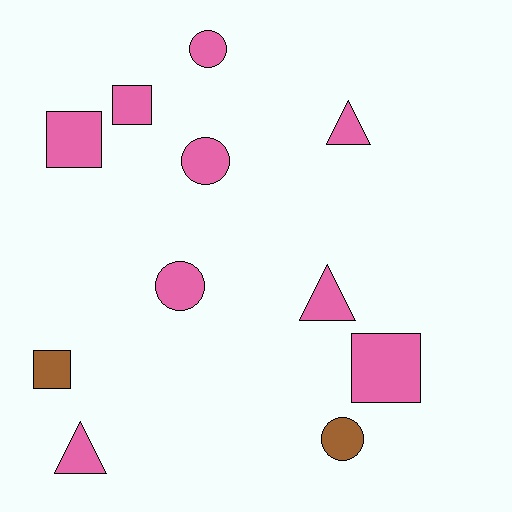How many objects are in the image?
There are 11 objects.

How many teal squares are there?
There are no teal squares.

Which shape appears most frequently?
Square, with 4 objects.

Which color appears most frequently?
Pink, with 9 objects.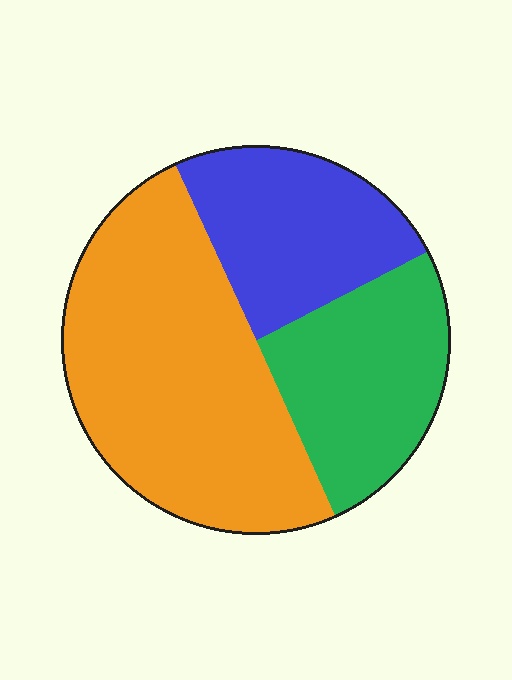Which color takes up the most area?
Orange, at roughly 50%.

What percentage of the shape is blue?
Blue covers around 25% of the shape.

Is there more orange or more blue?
Orange.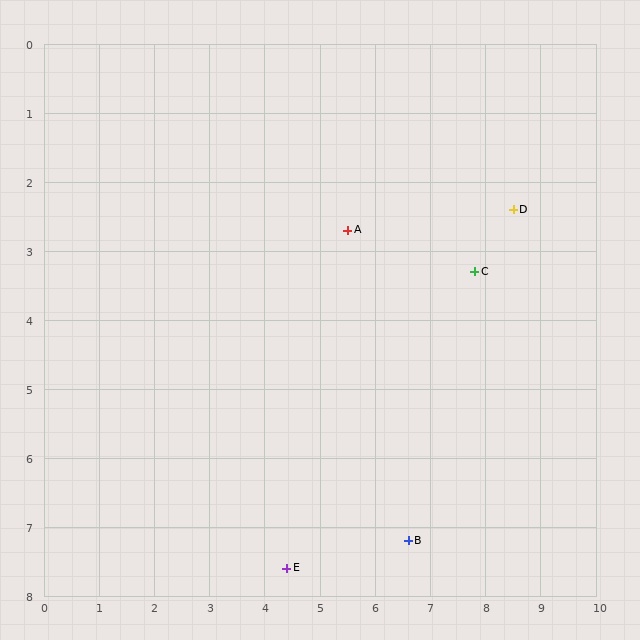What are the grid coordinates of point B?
Point B is at approximately (6.6, 7.2).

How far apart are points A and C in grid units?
Points A and C are about 2.4 grid units apart.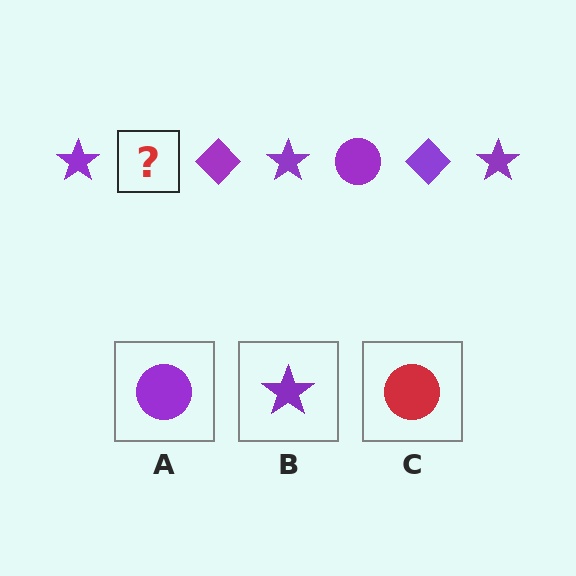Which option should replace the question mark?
Option A.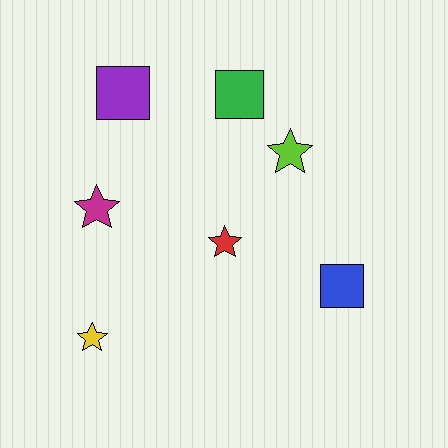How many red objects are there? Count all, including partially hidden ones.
There is 1 red object.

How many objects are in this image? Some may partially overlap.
There are 7 objects.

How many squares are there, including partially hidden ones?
There are 3 squares.